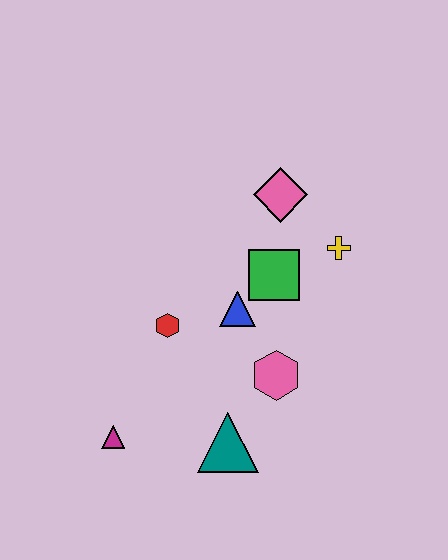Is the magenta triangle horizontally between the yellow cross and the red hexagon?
No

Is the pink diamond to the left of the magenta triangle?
No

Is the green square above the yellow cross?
No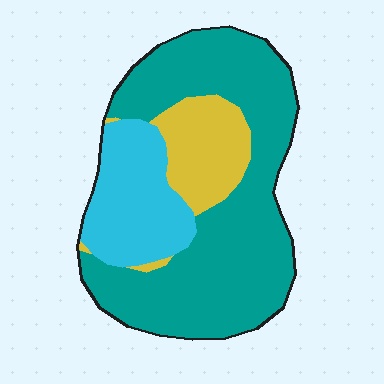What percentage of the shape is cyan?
Cyan covers 22% of the shape.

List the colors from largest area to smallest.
From largest to smallest: teal, cyan, yellow.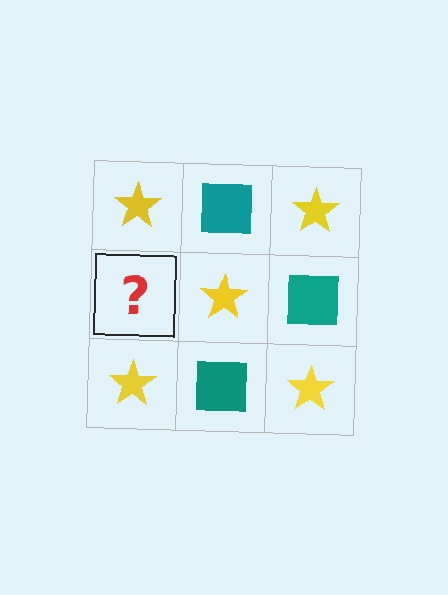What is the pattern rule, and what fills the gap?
The rule is that it alternates yellow star and teal square in a checkerboard pattern. The gap should be filled with a teal square.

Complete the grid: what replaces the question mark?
The question mark should be replaced with a teal square.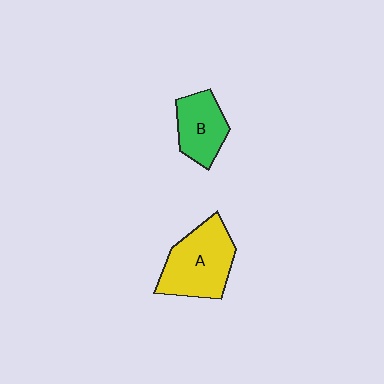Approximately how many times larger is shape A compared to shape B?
Approximately 1.5 times.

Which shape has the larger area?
Shape A (yellow).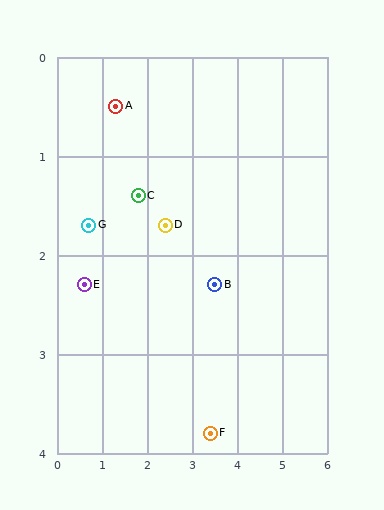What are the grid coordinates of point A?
Point A is at approximately (1.3, 0.5).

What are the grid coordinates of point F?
Point F is at approximately (3.4, 3.8).